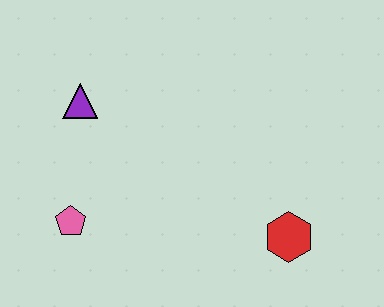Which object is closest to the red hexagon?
The pink pentagon is closest to the red hexagon.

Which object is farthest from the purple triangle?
The red hexagon is farthest from the purple triangle.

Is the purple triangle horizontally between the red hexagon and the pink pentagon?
Yes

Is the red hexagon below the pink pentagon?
Yes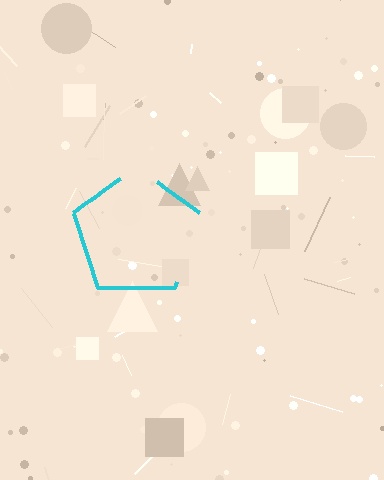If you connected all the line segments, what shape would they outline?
They would outline a pentagon.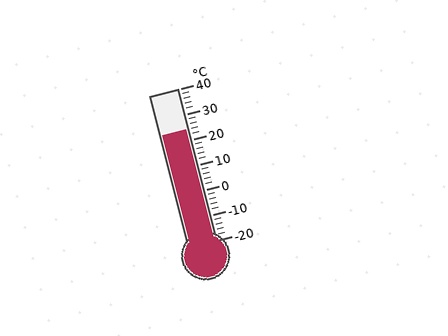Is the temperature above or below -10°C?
The temperature is above -10°C.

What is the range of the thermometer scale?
The thermometer scale ranges from -20°C to 40°C.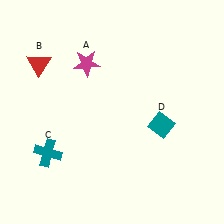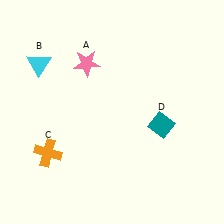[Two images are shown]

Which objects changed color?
A changed from magenta to pink. B changed from red to cyan. C changed from teal to orange.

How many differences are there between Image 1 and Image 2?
There are 3 differences between the two images.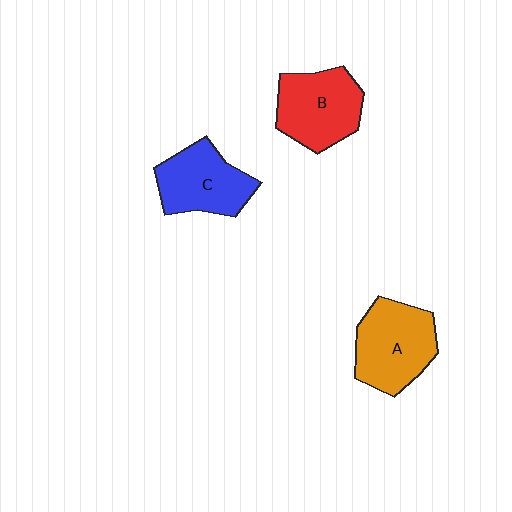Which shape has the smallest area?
Shape C (blue).